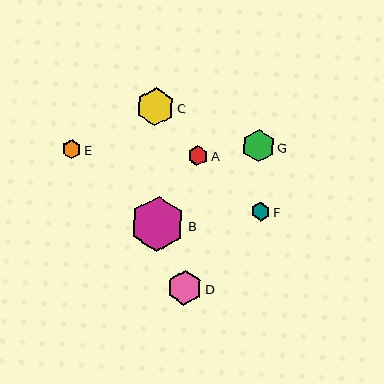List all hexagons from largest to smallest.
From largest to smallest: B, C, D, G, A, E, F.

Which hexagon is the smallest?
Hexagon F is the smallest with a size of approximately 18 pixels.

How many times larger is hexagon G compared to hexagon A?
Hexagon G is approximately 1.6 times the size of hexagon A.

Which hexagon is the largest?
Hexagon B is the largest with a size of approximately 55 pixels.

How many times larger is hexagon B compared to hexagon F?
Hexagon B is approximately 3.0 times the size of hexagon F.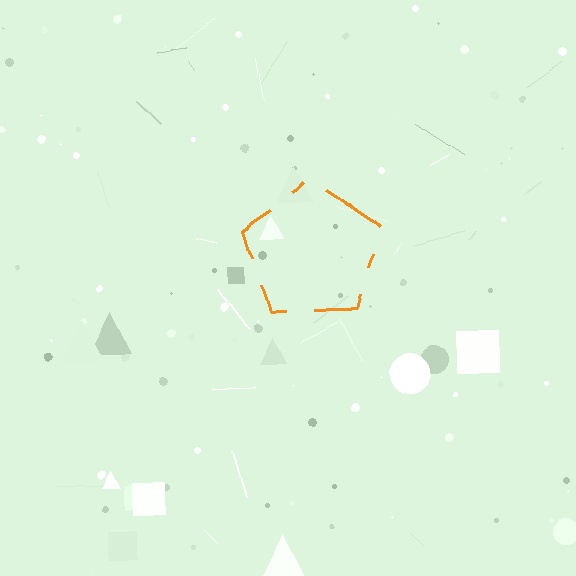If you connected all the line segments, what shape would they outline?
They would outline a pentagon.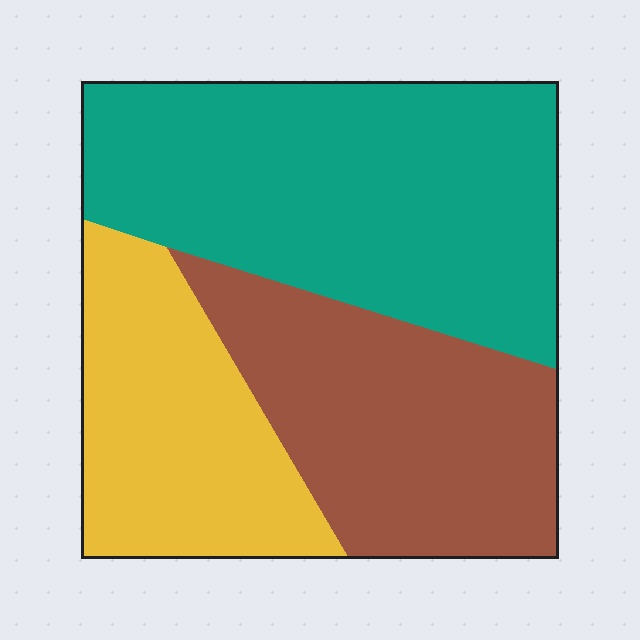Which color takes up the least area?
Yellow, at roughly 25%.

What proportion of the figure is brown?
Brown covers 31% of the figure.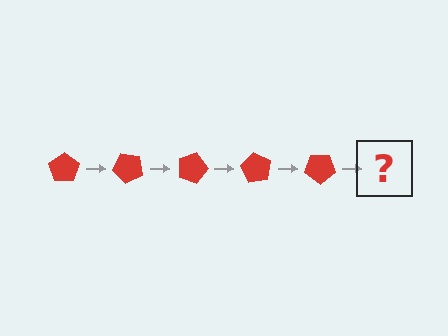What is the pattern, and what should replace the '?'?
The pattern is that the pentagon rotates 45 degrees each step. The '?' should be a red pentagon rotated 225 degrees.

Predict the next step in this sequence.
The next step is a red pentagon rotated 225 degrees.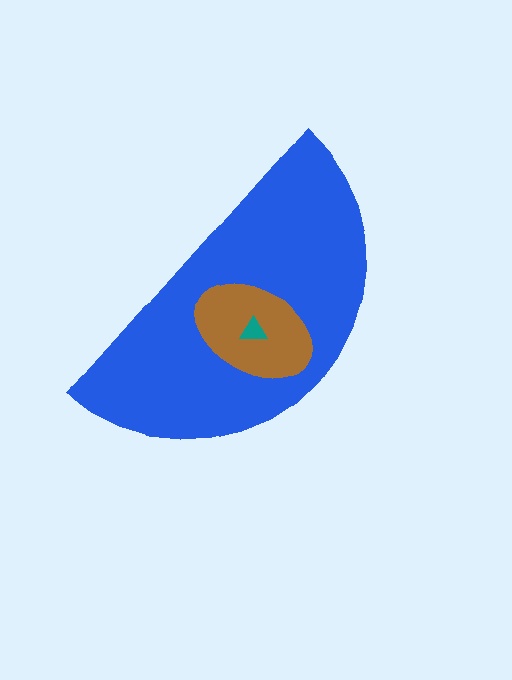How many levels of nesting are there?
3.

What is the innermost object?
The teal triangle.